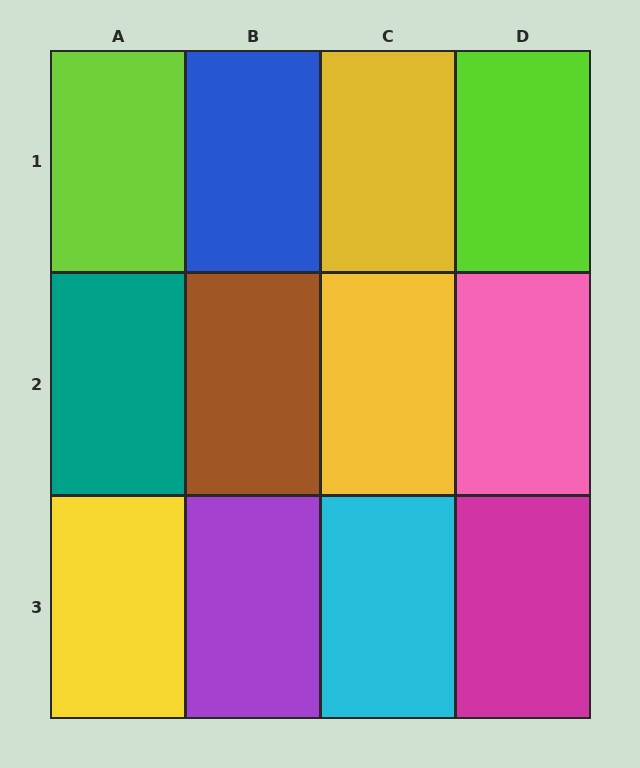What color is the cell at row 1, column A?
Lime.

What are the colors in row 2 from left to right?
Teal, brown, yellow, pink.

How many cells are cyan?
1 cell is cyan.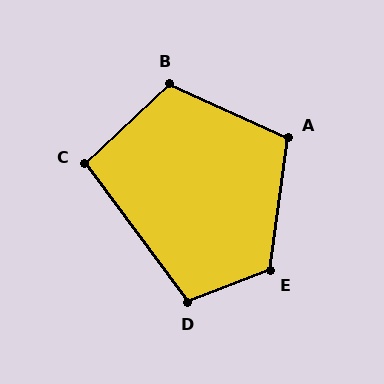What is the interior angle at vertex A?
Approximately 107 degrees (obtuse).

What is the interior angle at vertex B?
Approximately 112 degrees (obtuse).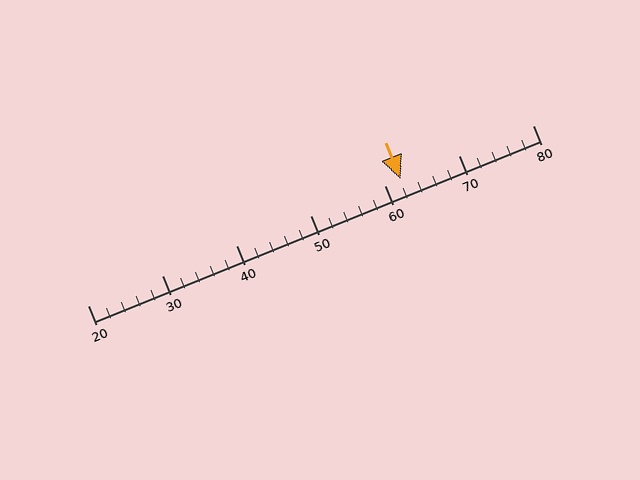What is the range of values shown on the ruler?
The ruler shows values from 20 to 80.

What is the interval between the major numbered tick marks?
The major tick marks are spaced 10 units apart.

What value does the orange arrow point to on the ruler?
The orange arrow points to approximately 62.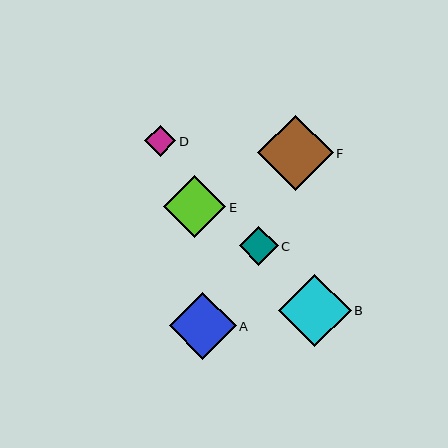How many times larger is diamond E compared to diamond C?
Diamond E is approximately 1.6 times the size of diamond C.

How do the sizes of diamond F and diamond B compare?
Diamond F and diamond B are approximately the same size.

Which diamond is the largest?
Diamond F is the largest with a size of approximately 75 pixels.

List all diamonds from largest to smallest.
From largest to smallest: F, B, A, E, C, D.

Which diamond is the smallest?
Diamond D is the smallest with a size of approximately 31 pixels.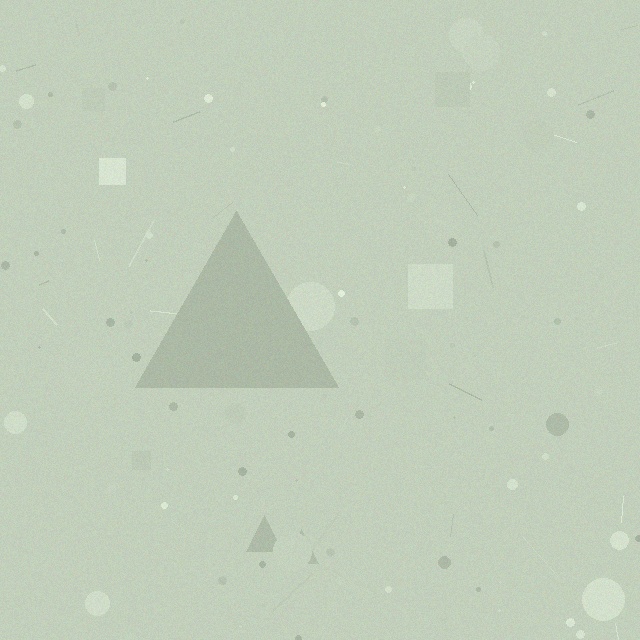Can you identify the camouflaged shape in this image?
The camouflaged shape is a triangle.